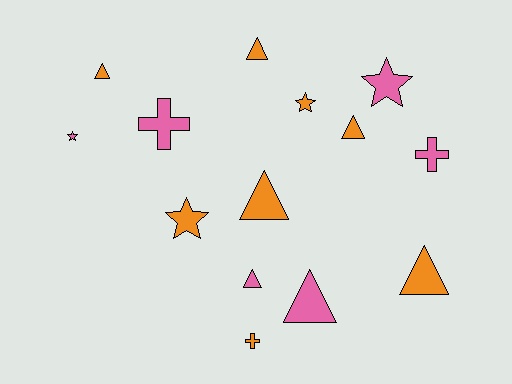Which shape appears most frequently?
Triangle, with 7 objects.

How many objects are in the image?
There are 14 objects.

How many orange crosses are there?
There is 1 orange cross.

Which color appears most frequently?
Orange, with 8 objects.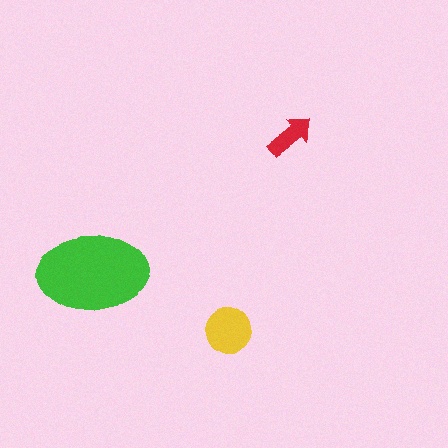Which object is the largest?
The green ellipse.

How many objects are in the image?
There are 3 objects in the image.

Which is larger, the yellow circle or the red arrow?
The yellow circle.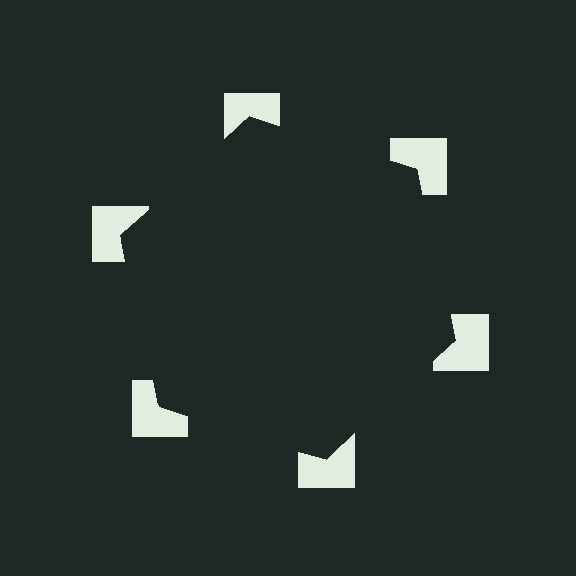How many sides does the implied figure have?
6 sides.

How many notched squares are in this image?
There are 6 — one at each vertex of the illusory hexagon.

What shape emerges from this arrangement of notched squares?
An illusory hexagon — its edges are inferred from the aligned wedge cuts in the notched squares, not physically drawn.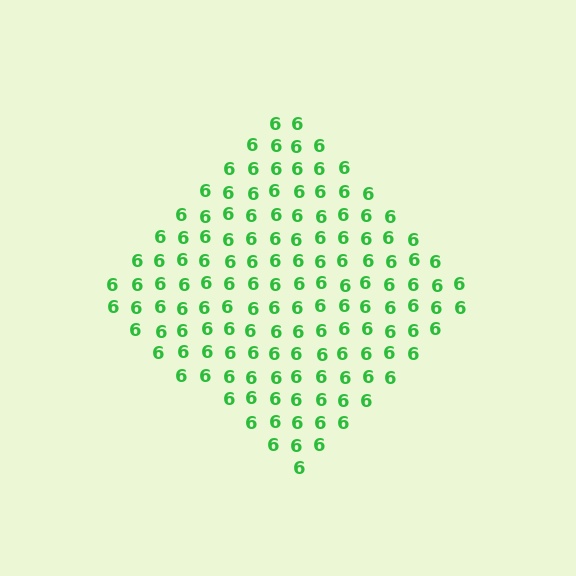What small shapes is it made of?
It is made of small digit 6's.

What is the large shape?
The large shape is a diamond.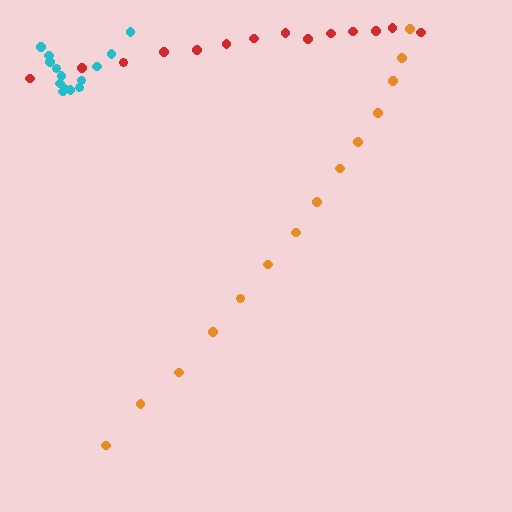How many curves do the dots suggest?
There are 3 distinct paths.